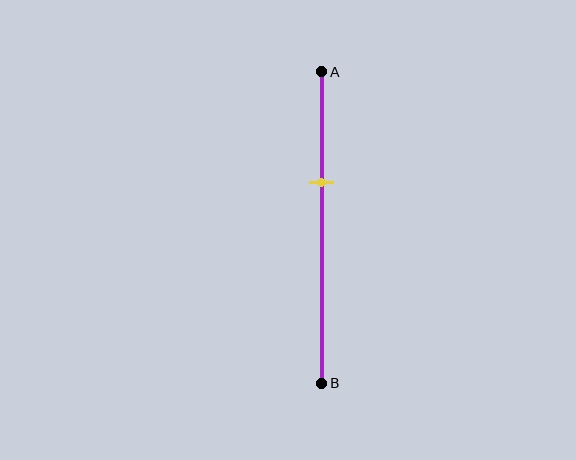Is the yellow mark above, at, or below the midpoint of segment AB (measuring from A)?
The yellow mark is above the midpoint of segment AB.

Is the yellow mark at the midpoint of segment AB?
No, the mark is at about 35% from A, not at the 50% midpoint.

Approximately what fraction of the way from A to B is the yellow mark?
The yellow mark is approximately 35% of the way from A to B.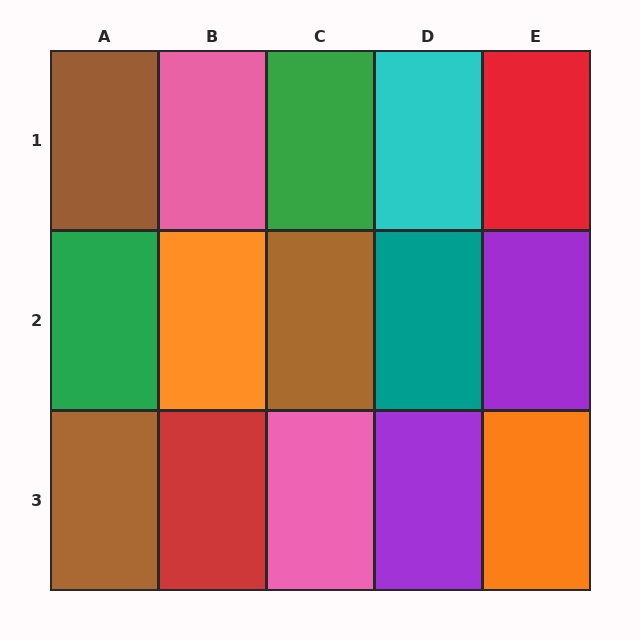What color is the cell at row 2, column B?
Orange.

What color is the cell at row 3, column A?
Brown.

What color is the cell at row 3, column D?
Purple.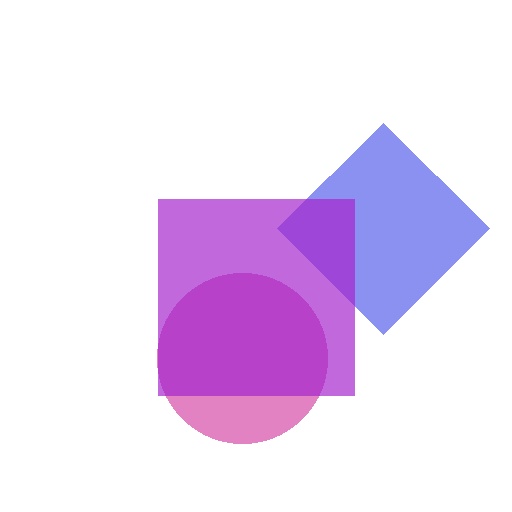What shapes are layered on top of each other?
The layered shapes are: a magenta circle, a blue diamond, a purple square.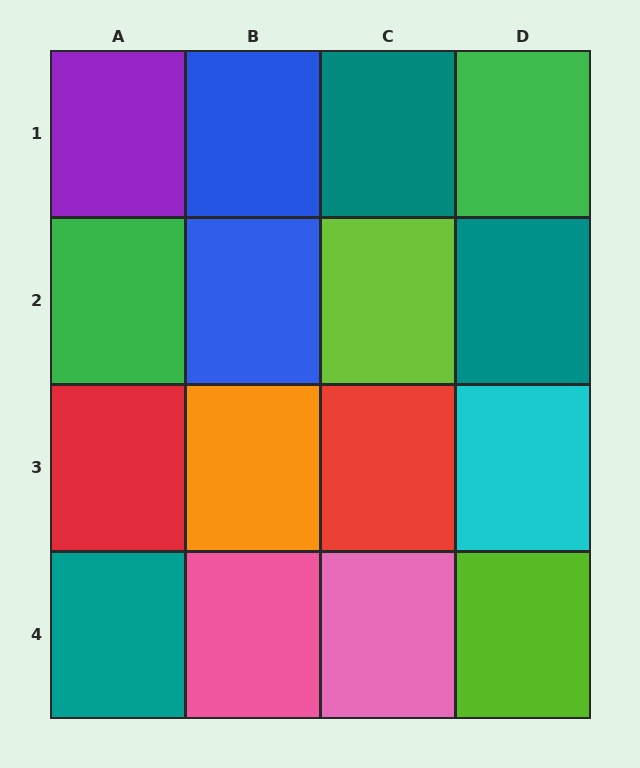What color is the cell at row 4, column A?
Teal.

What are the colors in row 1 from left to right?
Purple, blue, teal, green.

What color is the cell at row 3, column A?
Red.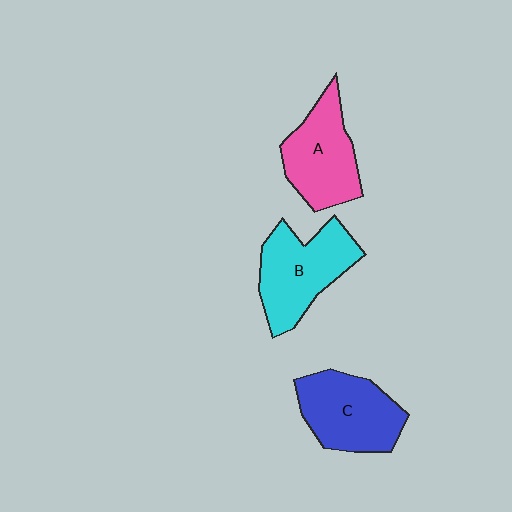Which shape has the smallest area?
Shape A (pink).